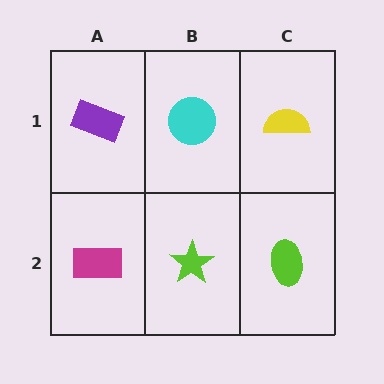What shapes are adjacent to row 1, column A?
A magenta rectangle (row 2, column A), a cyan circle (row 1, column B).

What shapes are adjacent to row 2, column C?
A yellow semicircle (row 1, column C), a lime star (row 2, column B).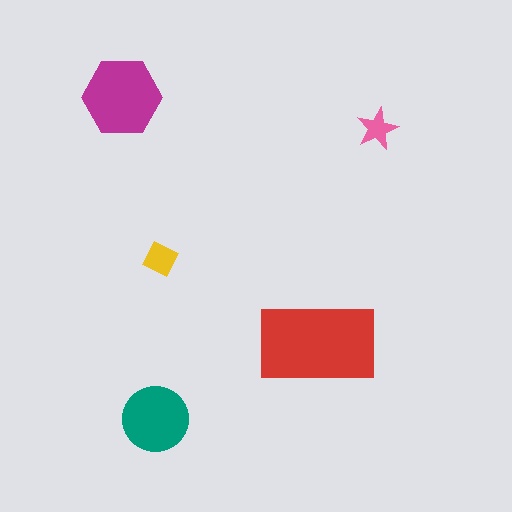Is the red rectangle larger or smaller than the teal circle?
Larger.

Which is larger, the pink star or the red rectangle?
The red rectangle.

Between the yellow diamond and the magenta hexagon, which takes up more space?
The magenta hexagon.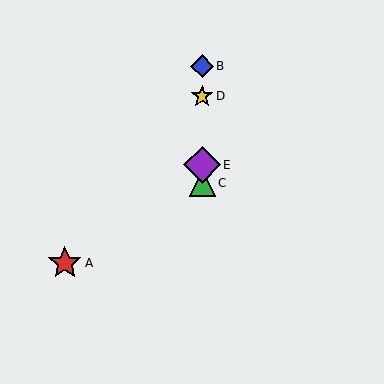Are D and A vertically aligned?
No, D is at x≈202 and A is at x≈65.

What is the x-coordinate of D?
Object D is at x≈202.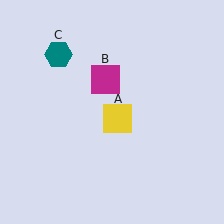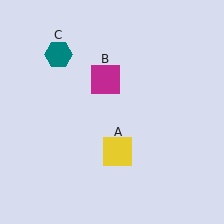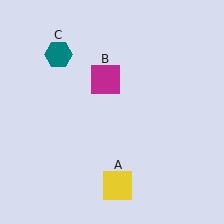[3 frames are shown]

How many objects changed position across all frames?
1 object changed position: yellow square (object A).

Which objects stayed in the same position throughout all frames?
Magenta square (object B) and teal hexagon (object C) remained stationary.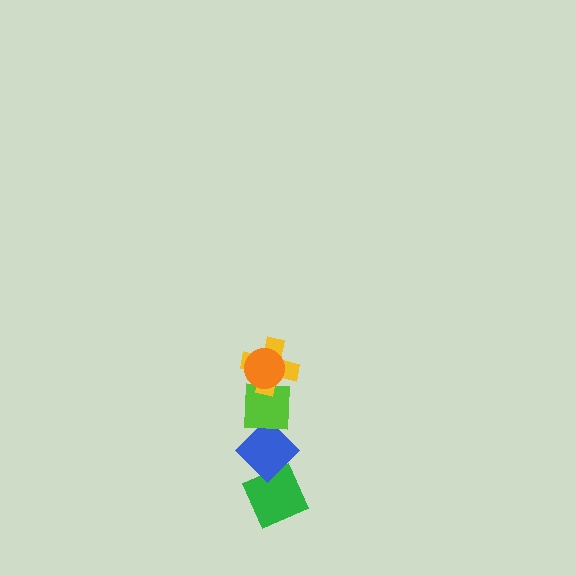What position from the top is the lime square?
The lime square is 3rd from the top.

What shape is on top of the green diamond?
The blue diamond is on top of the green diamond.